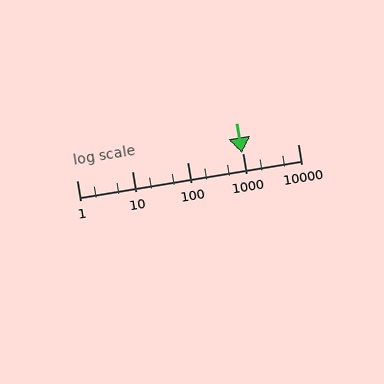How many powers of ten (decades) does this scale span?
The scale spans 4 decades, from 1 to 10000.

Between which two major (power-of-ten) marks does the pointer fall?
The pointer is between 100 and 1000.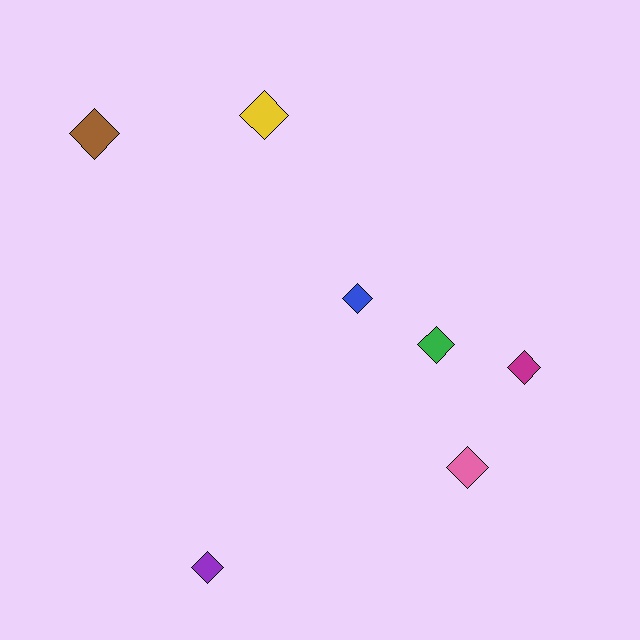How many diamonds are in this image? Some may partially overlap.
There are 7 diamonds.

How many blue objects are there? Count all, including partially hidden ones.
There is 1 blue object.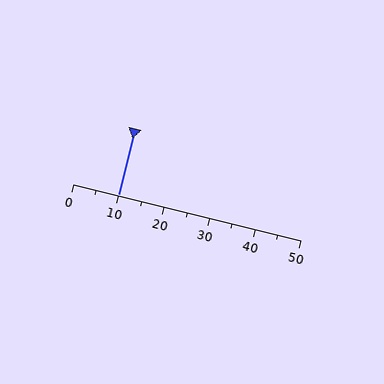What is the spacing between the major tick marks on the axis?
The major ticks are spaced 10 apart.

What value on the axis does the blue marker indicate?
The marker indicates approximately 10.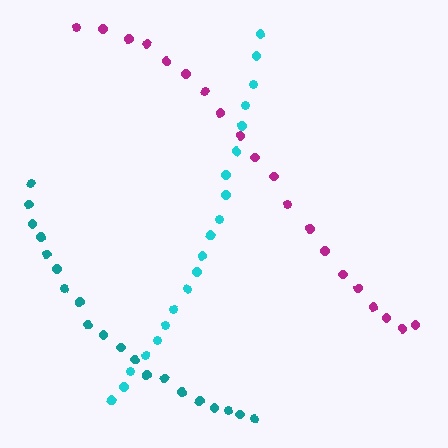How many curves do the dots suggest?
There are 3 distinct paths.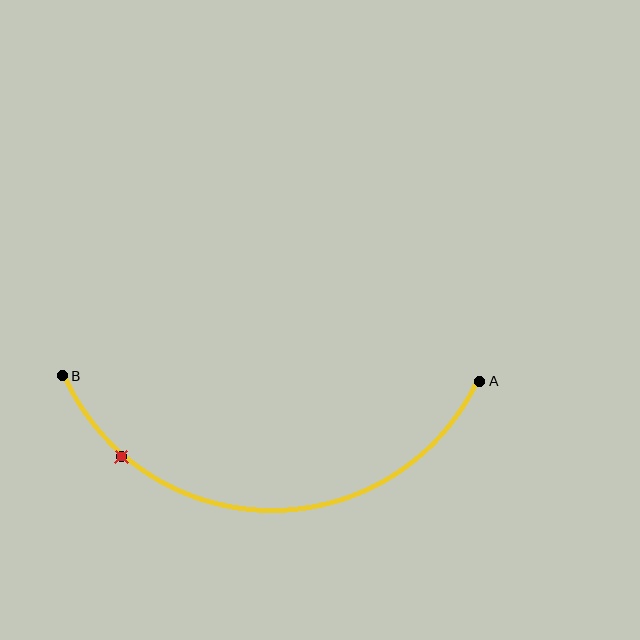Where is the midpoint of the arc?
The arc midpoint is the point on the curve farthest from the straight line joining A and B. It sits below that line.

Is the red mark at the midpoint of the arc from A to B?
No. The red mark lies on the arc but is closer to endpoint B. The arc midpoint would be at the point on the curve equidistant along the arc from both A and B.